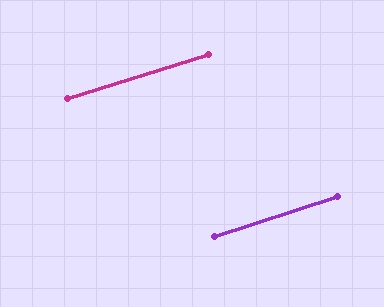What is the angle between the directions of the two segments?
Approximately 1 degree.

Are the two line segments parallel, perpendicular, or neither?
Parallel — their directions differ by only 0.7°.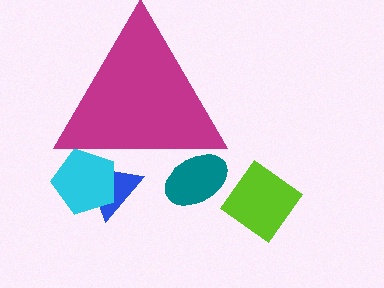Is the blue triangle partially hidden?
Yes, the blue triangle is partially hidden behind the magenta triangle.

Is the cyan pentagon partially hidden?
Yes, the cyan pentagon is partially hidden behind the magenta triangle.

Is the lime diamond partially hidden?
No, the lime diamond is fully visible.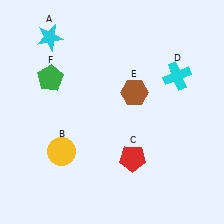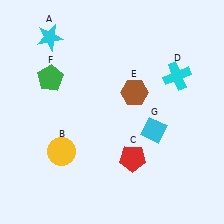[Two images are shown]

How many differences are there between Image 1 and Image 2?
There is 1 difference between the two images.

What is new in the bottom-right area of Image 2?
A cyan diamond (G) was added in the bottom-right area of Image 2.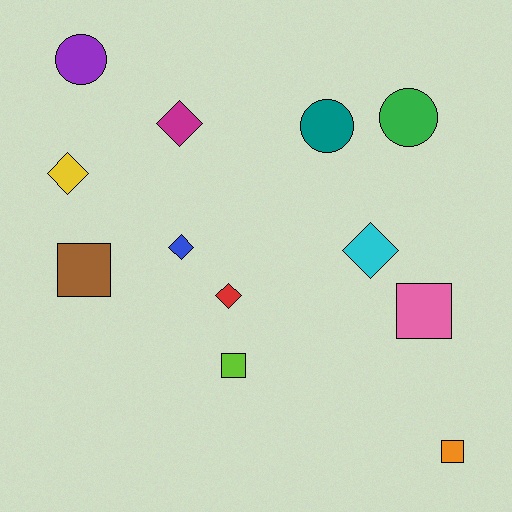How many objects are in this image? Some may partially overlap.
There are 12 objects.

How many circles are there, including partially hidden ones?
There are 3 circles.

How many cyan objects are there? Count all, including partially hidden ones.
There is 1 cyan object.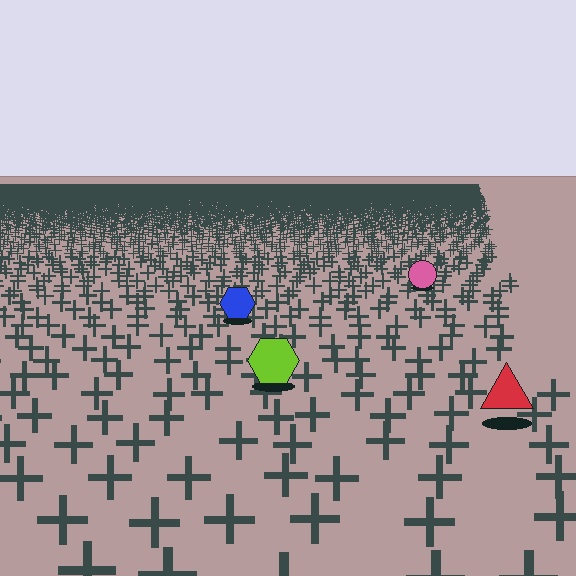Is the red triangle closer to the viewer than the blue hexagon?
Yes. The red triangle is closer — you can tell from the texture gradient: the ground texture is coarser near it.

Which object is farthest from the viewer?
The pink circle is farthest from the viewer. It appears smaller and the ground texture around it is denser.